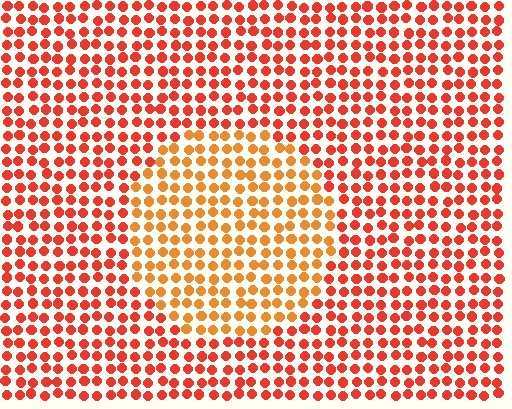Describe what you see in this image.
The image is filled with small red elements in a uniform arrangement. A circle-shaped region is visible where the elements are tinted to a slightly different hue, forming a subtle color boundary.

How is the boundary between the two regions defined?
The boundary is defined purely by a slight shift in hue (about 28 degrees). Spacing, size, and orientation are identical on both sides.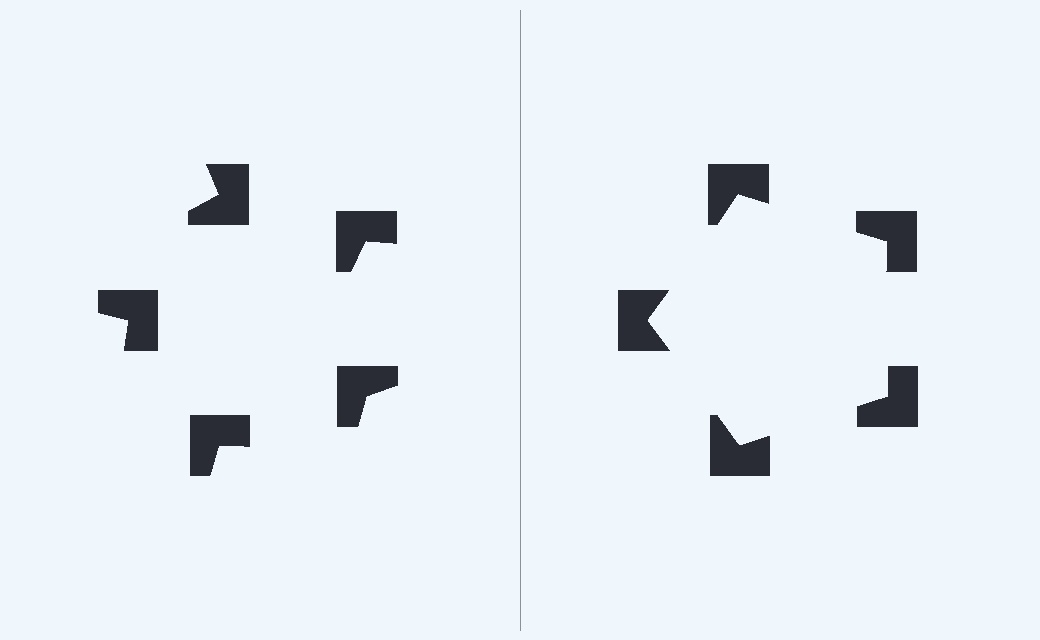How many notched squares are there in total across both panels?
10 — 5 on each side.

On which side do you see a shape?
An illusory pentagon appears on the right side. On the left side the wedge cuts are rotated, so no coherent shape forms.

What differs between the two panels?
The notched squares are positioned identically on both sides; only the wedge orientations differ. On the right they align to a pentagon; on the left they are misaligned.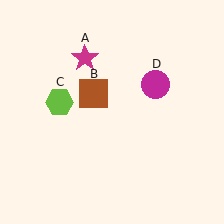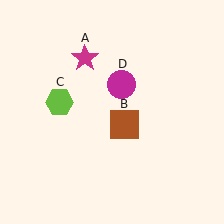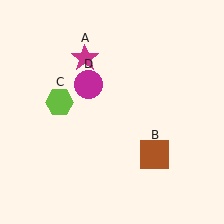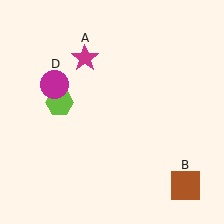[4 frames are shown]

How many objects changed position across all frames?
2 objects changed position: brown square (object B), magenta circle (object D).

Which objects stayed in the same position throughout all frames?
Magenta star (object A) and lime hexagon (object C) remained stationary.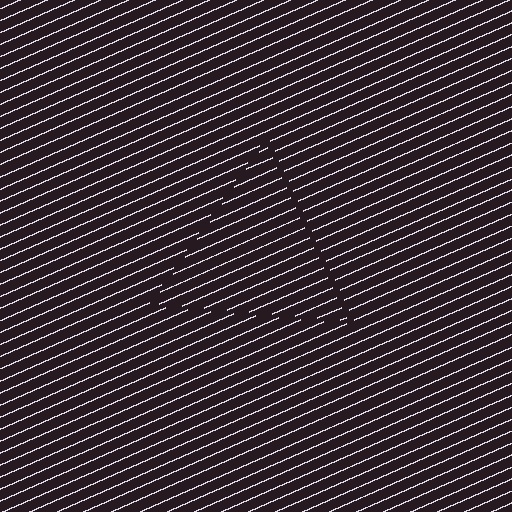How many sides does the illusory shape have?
3 sides — the line-ends trace a triangle.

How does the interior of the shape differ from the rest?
The interior of the shape contains the same grating, shifted by half a period — the contour is defined by the phase discontinuity where line-ends from the inner and outer gratings abut.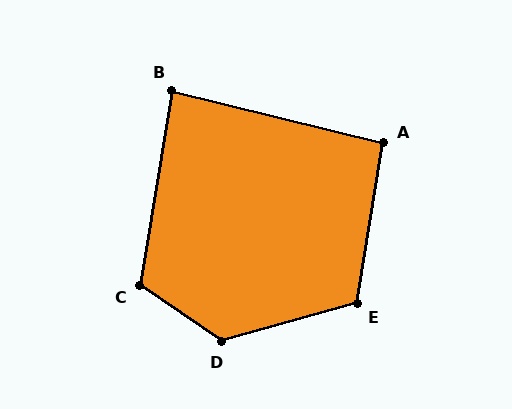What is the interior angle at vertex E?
Approximately 115 degrees (obtuse).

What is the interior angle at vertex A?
Approximately 95 degrees (approximately right).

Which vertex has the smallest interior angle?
B, at approximately 86 degrees.